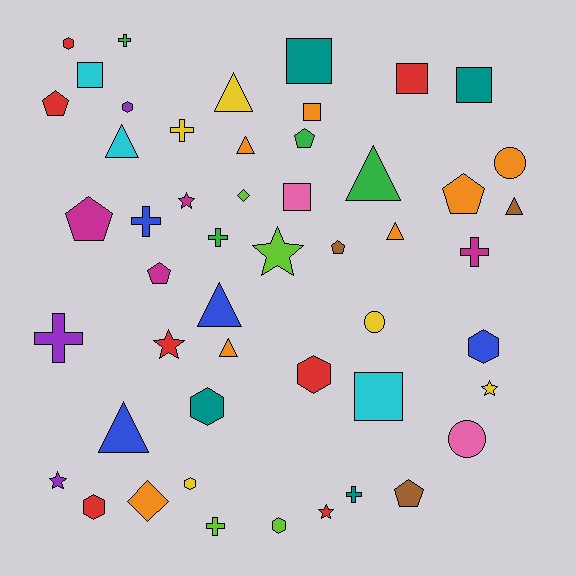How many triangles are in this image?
There are 9 triangles.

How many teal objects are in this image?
There are 4 teal objects.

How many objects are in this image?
There are 50 objects.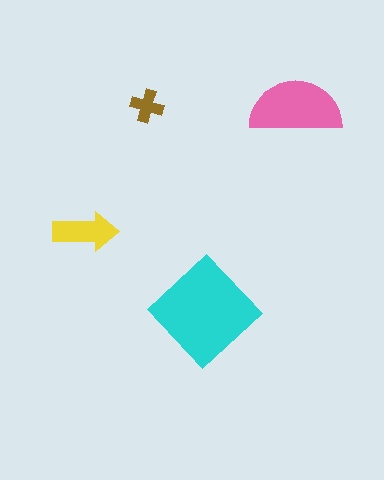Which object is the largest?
The cyan diamond.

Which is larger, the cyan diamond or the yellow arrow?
The cyan diamond.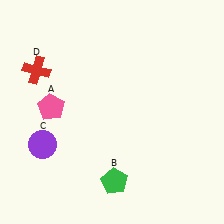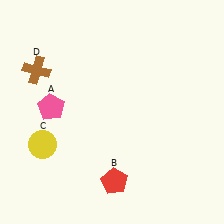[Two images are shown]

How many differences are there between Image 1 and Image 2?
There are 3 differences between the two images.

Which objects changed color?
B changed from green to red. C changed from purple to yellow. D changed from red to brown.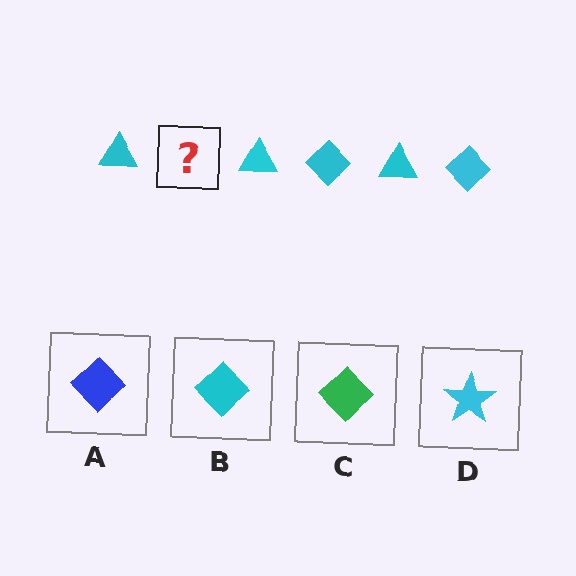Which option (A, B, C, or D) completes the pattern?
B.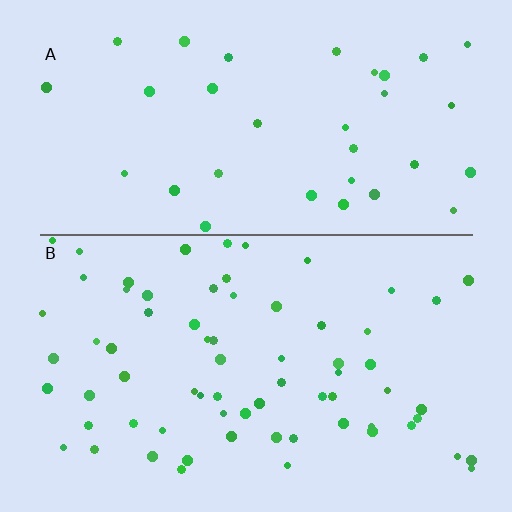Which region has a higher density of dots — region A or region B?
B (the bottom).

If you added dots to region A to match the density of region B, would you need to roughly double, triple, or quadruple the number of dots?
Approximately double.